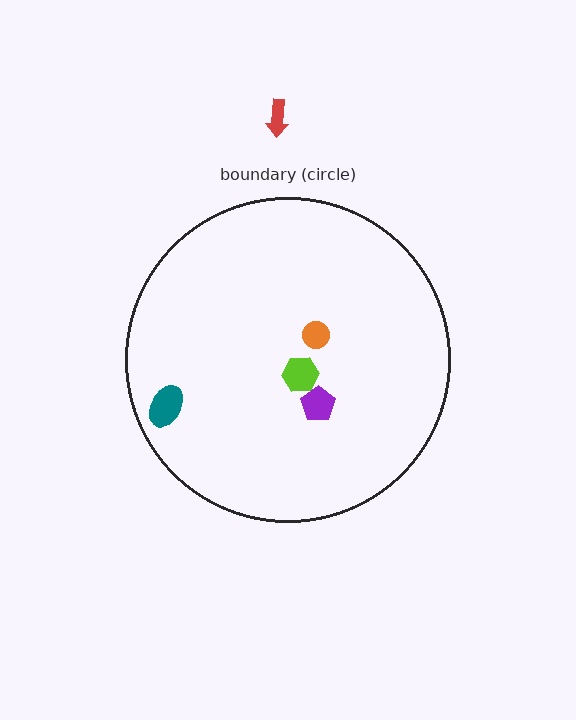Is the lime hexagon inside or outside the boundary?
Inside.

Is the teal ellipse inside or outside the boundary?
Inside.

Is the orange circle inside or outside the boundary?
Inside.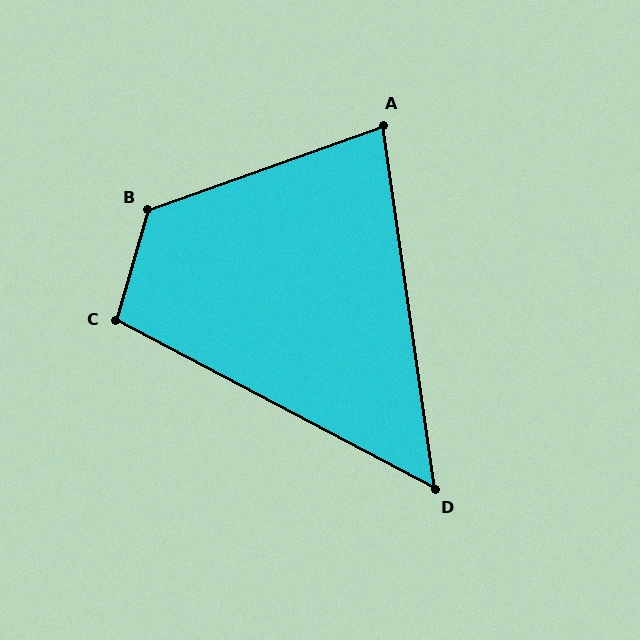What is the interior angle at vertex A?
Approximately 78 degrees (acute).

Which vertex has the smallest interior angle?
D, at approximately 54 degrees.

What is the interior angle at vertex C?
Approximately 102 degrees (obtuse).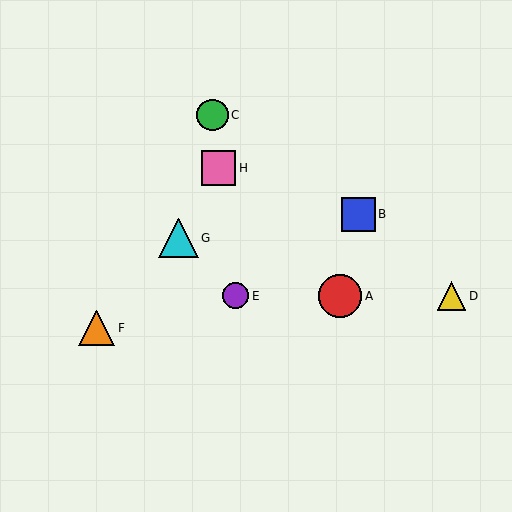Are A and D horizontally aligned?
Yes, both are at y≈296.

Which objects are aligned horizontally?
Objects A, D, E are aligned horizontally.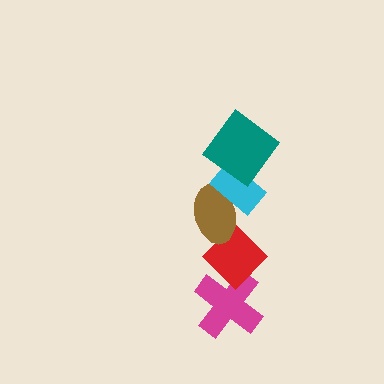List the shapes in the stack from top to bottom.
From top to bottom: the teal diamond, the cyan rectangle, the brown ellipse, the red diamond, the magenta cross.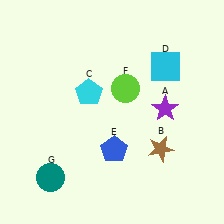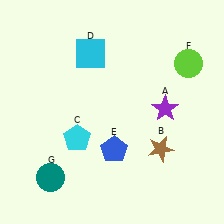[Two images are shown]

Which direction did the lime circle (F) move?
The lime circle (F) moved right.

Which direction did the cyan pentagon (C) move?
The cyan pentagon (C) moved down.